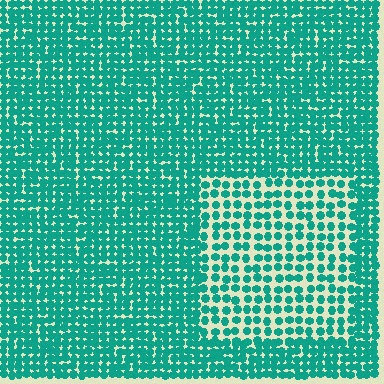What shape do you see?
I see a rectangle.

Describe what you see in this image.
The image contains small teal elements arranged at two different densities. A rectangle-shaped region is visible where the elements are less densely packed than the surrounding area.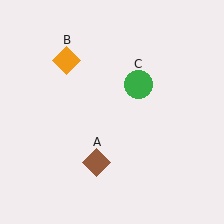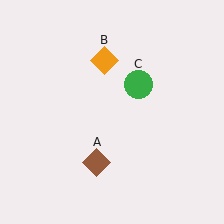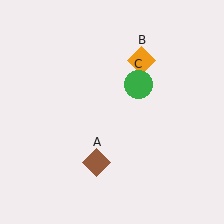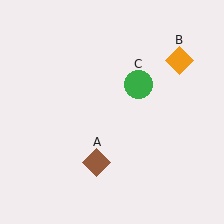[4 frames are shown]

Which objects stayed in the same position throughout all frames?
Brown diamond (object A) and green circle (object C) remained stationary.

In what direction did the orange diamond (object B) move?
The orange diamond (object B) moved right.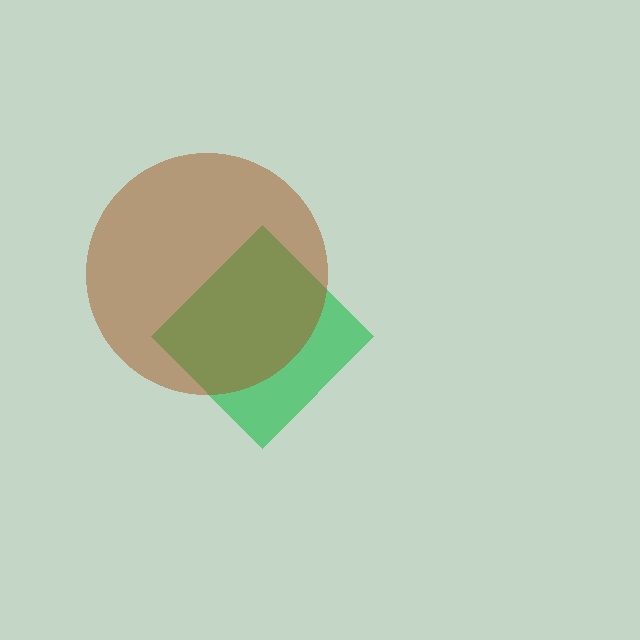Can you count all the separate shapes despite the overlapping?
Yes, there are 2 separate shapes.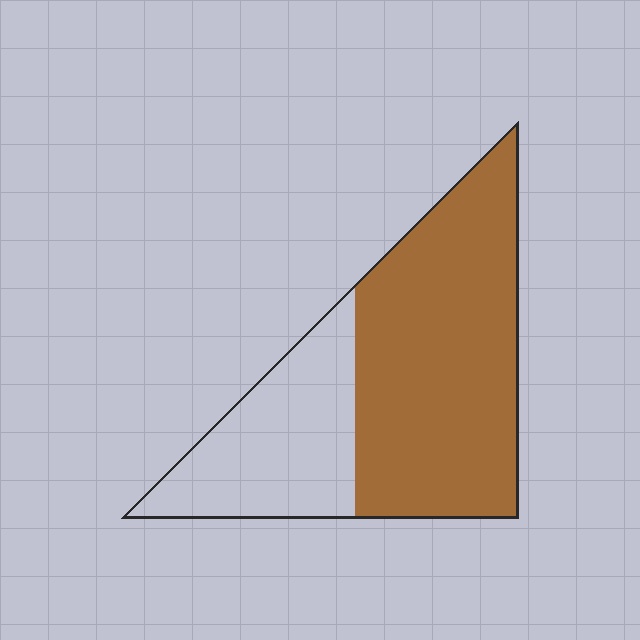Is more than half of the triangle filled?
Yes.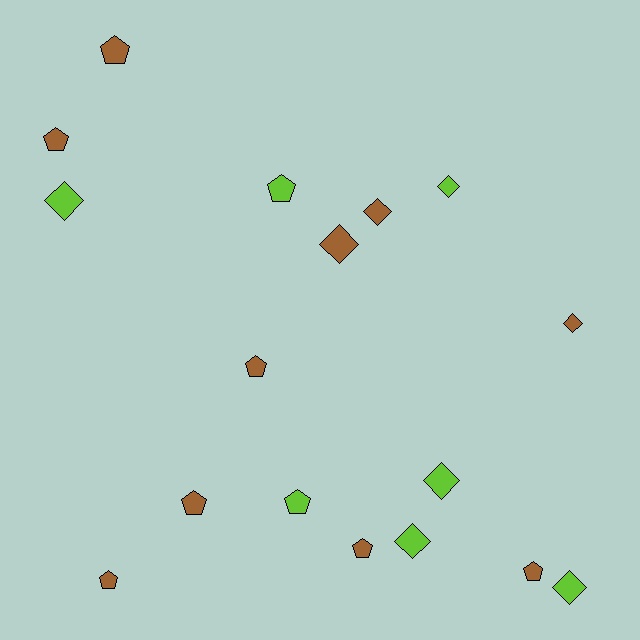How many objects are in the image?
There are 17 objects.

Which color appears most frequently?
Brown, with 10 objects.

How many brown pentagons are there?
There are 7 brown pentagons.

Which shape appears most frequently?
Pentagon, with 9 objects.